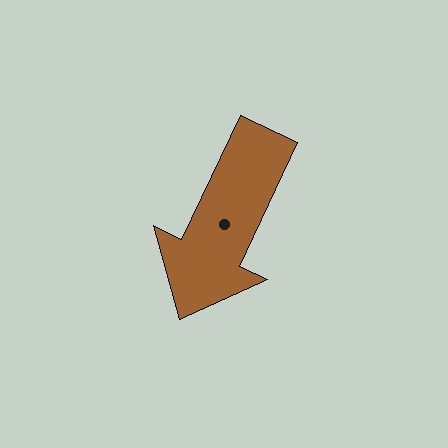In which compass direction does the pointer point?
Southwest.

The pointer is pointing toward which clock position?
Roughly 7 o'clock.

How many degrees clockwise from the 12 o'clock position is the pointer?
Approximately 205 degrees.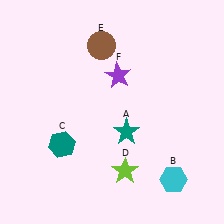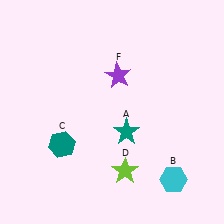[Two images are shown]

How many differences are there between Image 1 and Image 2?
There is 1 difference between the two images.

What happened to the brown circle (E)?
The brown circle (E) was removed in Image 2. It was in the top-left area of Image 1.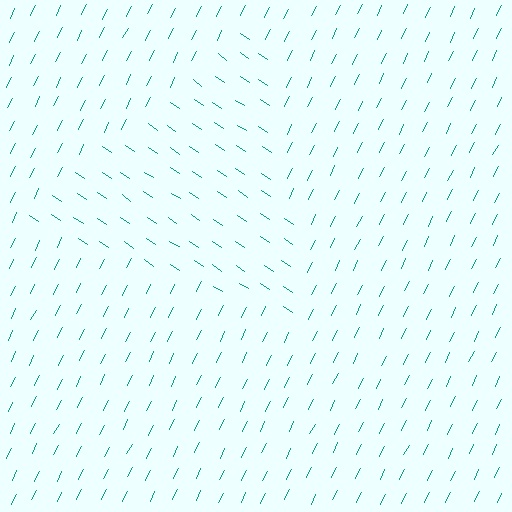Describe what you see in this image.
The image is filled with small teal line segments. A triangle region in the image has lines oriented differently from the surrounding lines, creating a visible texture boundary.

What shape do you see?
I see a triangle.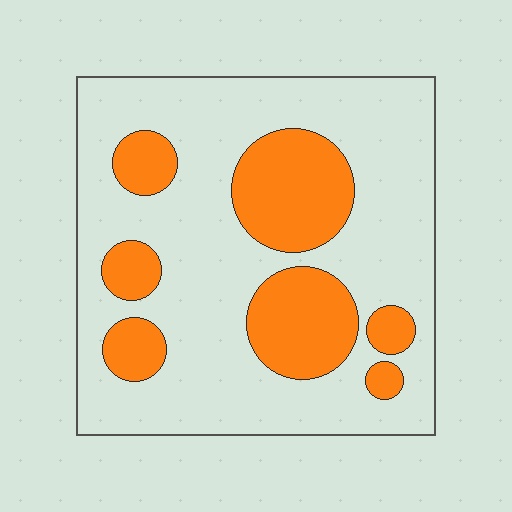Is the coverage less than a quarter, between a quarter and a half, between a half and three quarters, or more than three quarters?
Between a quarter and a half.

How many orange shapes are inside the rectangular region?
7.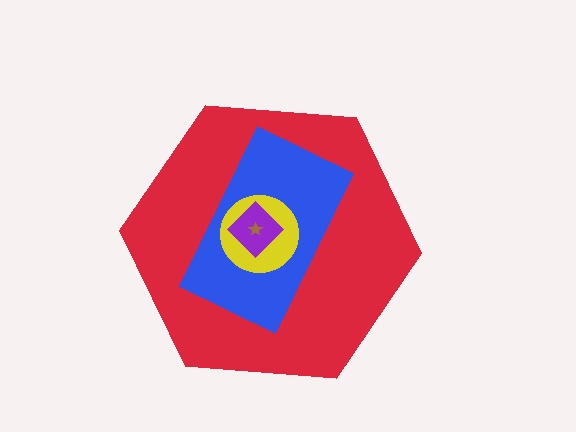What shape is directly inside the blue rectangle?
The yellow circle.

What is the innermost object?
The brown star.